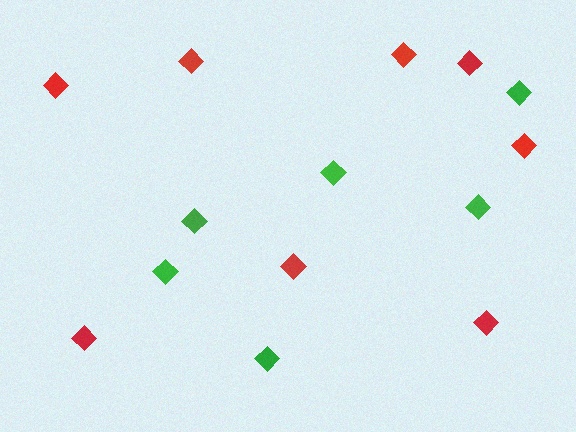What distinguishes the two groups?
There are 2 groups: one group of red diamonds (8) and one group of green diamonds (6).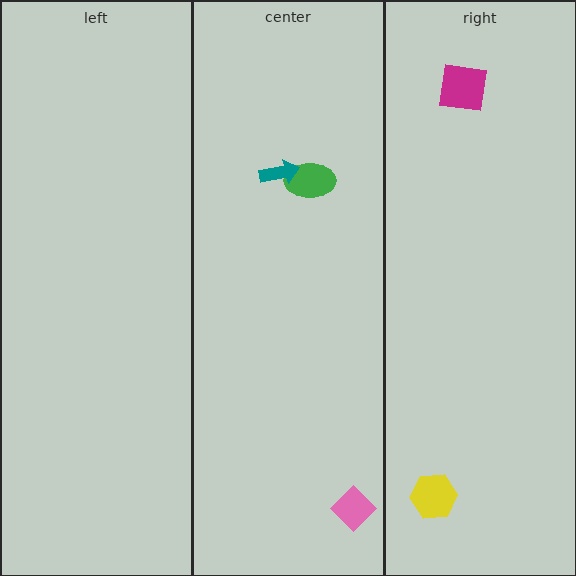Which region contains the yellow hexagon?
The right region.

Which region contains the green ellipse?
The center region.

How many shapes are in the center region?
3.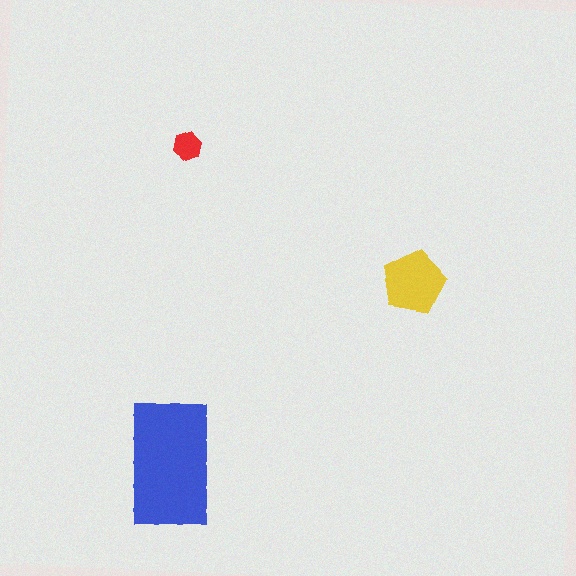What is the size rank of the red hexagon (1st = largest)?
3rd.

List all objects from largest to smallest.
The blue rectangle, the yellow pentagon, the red hexagon.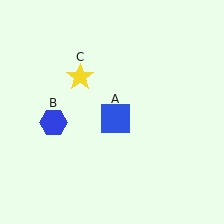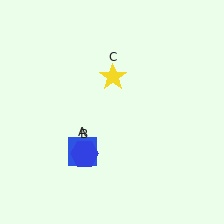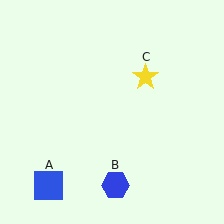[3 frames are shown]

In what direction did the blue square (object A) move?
The blue square (object A) moved down and to the left.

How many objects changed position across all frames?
3 objects changed position: blue square (object A), blue hexagon (object B), yellow star (object C).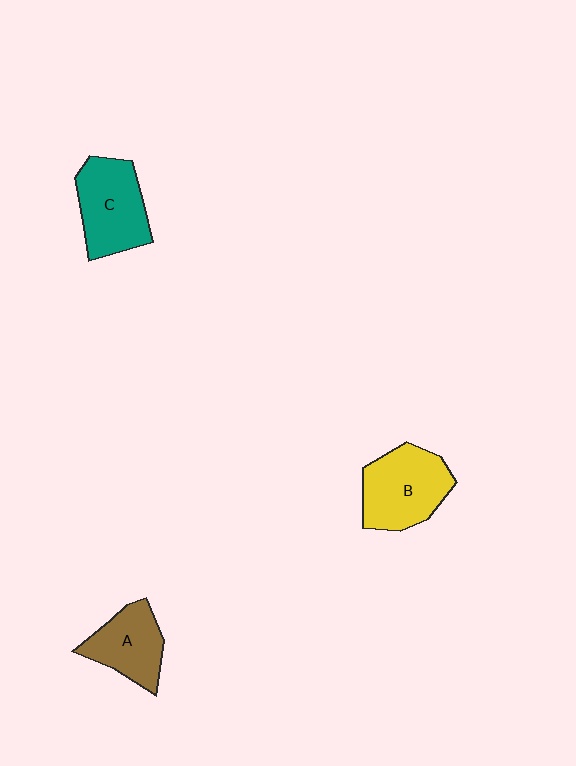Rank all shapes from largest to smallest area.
From largest to smallest: B (yellow), C (teal), A (brown).